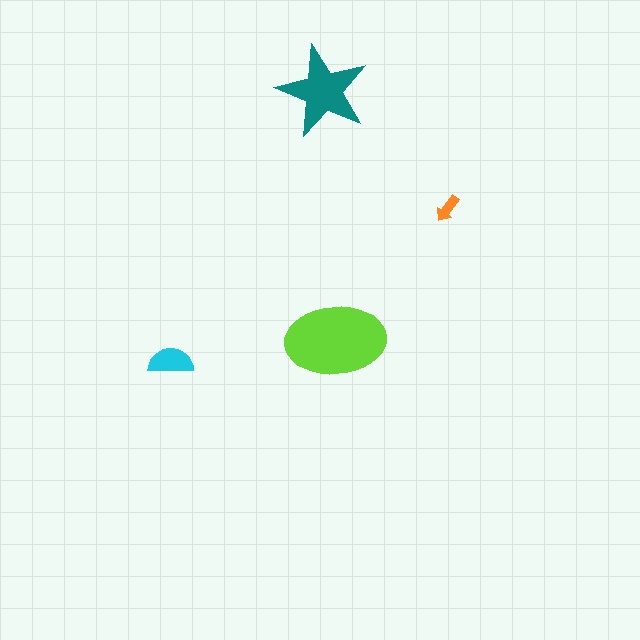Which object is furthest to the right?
The orange arrow is rightmost.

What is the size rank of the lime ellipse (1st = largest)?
1st.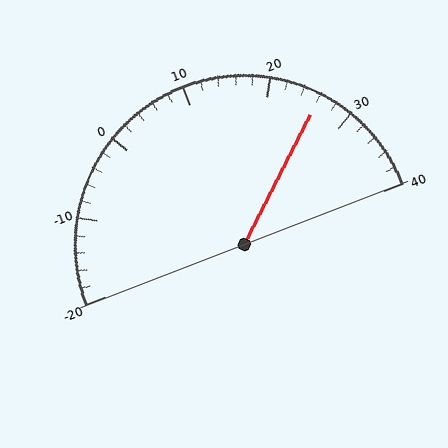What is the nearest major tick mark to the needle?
The nearest major tick mark is 30.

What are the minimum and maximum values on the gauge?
The gauge ranges from -20 to 40.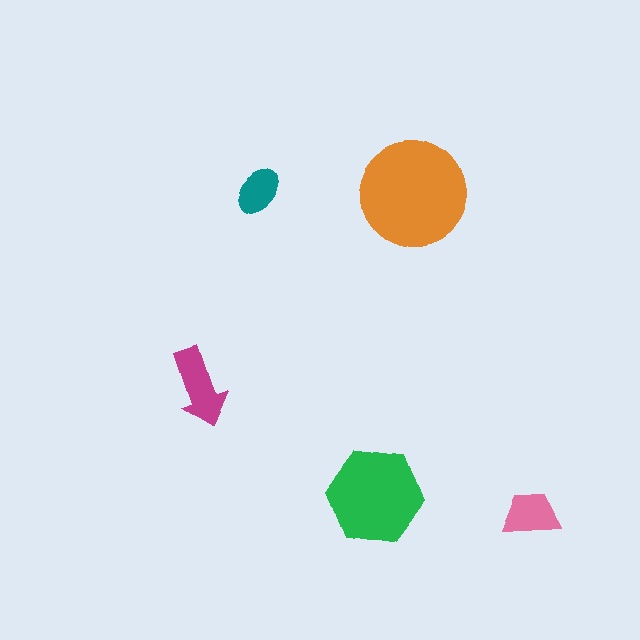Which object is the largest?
The orange circle.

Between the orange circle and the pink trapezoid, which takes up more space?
The orange circle.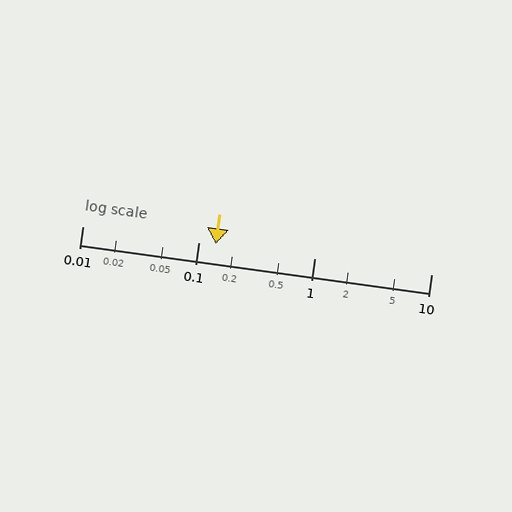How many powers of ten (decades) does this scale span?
The scale spans 3 decades, from 0.01 to 10.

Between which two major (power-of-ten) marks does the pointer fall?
The pointer is between 0.1 and 1.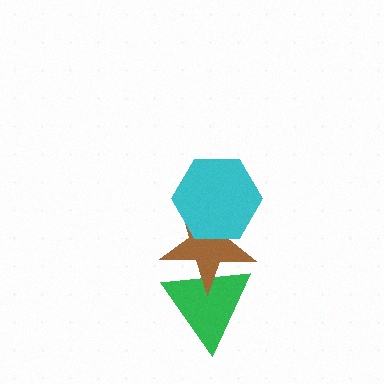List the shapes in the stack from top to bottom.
From top to bottom: the cyan hexagon, the brown star, the green triangle.